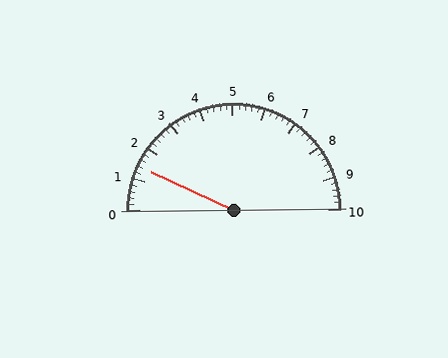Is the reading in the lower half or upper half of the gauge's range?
The reading is in the lower half of the range (0 to 10).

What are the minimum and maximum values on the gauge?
The gauge ranges from 0 to 10.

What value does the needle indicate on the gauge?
The needle indicates approximately 1.4.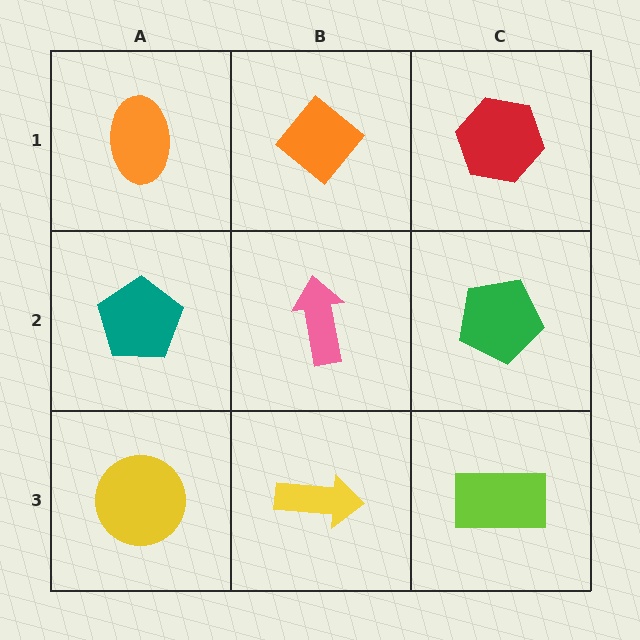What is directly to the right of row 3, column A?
A yellow arrow.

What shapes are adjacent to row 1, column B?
A pink arrow (row 2, column B), an orange ellipse (row 1, column A), a red hexagon (row 1, column C).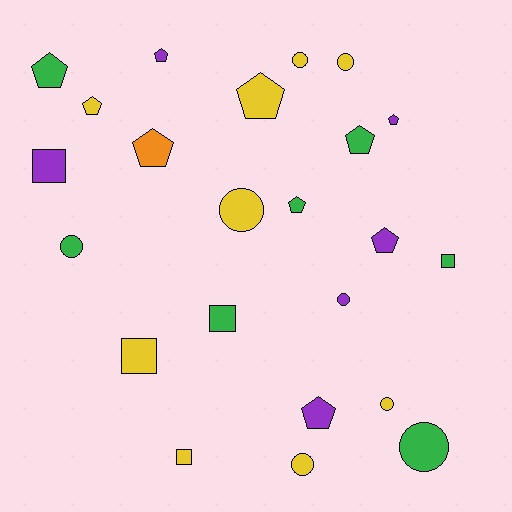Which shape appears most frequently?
Pentagon, with 10 objects.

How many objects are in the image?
There are 23 objects.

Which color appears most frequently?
Yellow, with 9 objects.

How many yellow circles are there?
There are 5 yellow circles.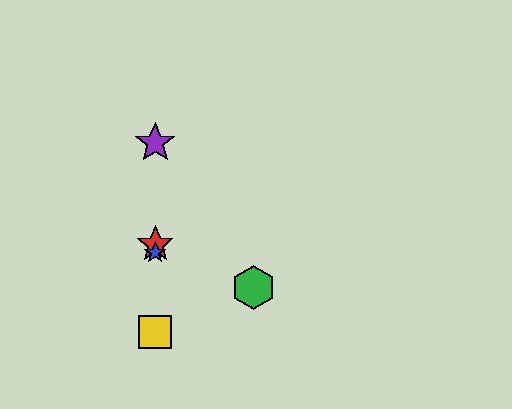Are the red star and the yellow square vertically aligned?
Yes, both are at x≈155.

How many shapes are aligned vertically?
4 shapes (the red star, the blue star, the yellow square, the purple star) are aligned vertically.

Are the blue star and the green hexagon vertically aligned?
No, the blue star is at x≈155 and the green hexagon is at x≈253.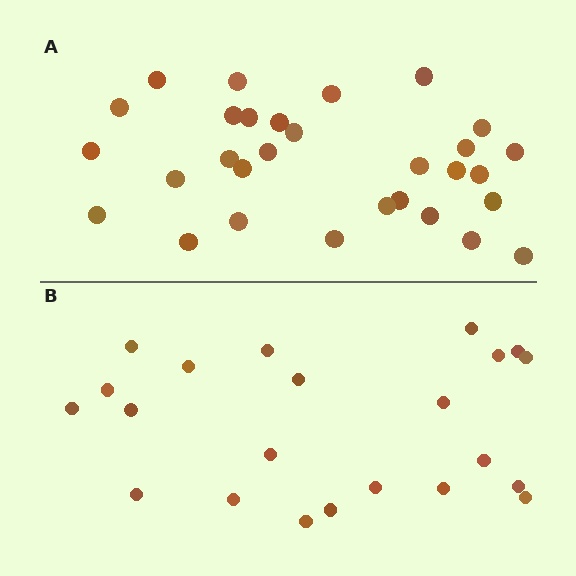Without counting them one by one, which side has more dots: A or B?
Region A (the top region) has more dots.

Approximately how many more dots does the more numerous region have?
Region A has roughly 8 or so more dots than region B.